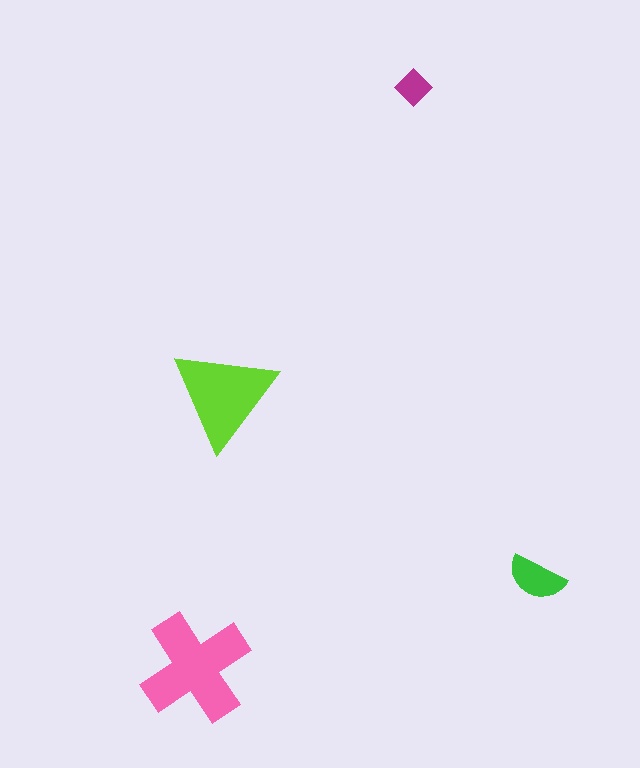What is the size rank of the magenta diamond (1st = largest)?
4th.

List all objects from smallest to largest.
The magenta diamond, the green semicircle, the lime triangle, the pink cross.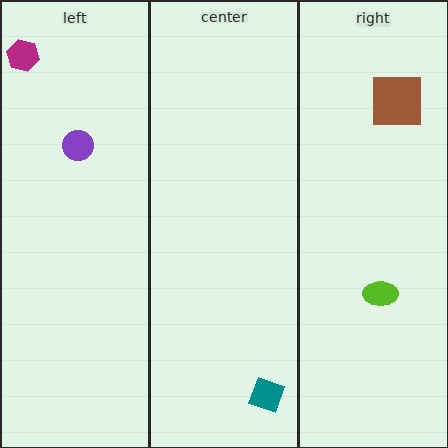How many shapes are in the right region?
2.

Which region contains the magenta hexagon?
The left region.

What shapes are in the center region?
The teal diamond.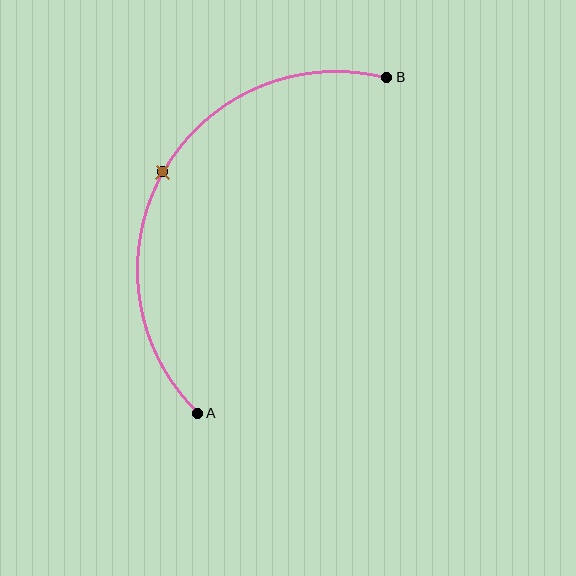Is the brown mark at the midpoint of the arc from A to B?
Yes. The brown mark lies on the arc at equal arc-length from both A and B — it is the arc midpoint.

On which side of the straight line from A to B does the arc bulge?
The arc bulges to the left of the straight line connecting A and B.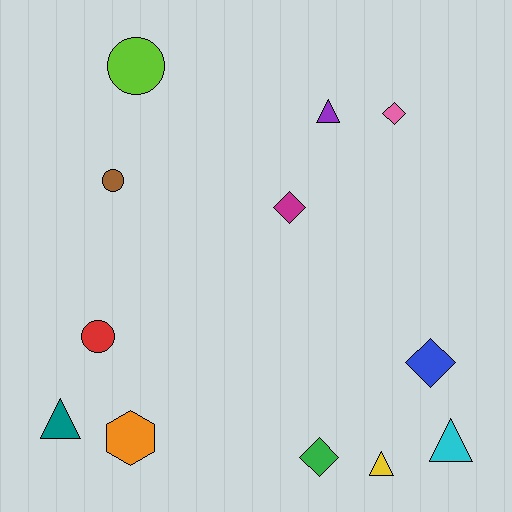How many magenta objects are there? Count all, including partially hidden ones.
There is 1 magenta object.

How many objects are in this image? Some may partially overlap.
There are 12 objects.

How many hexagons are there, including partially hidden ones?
There is 1 hexagon.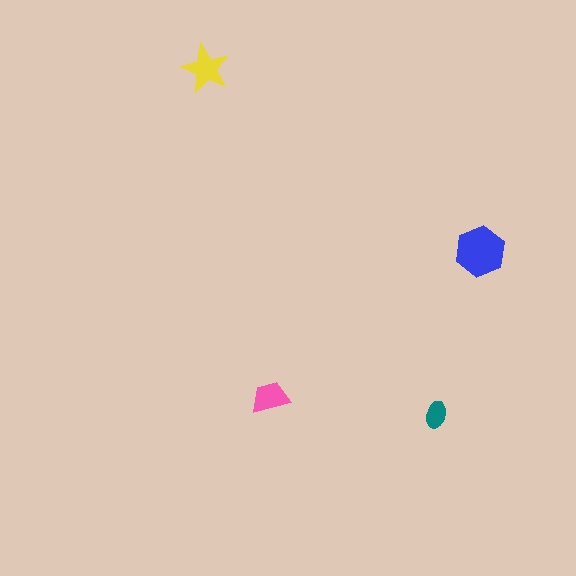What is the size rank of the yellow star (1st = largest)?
2nd.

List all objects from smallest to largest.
The teal ellipse, the pink trapezoid, the yellow star, the blue hexagon.